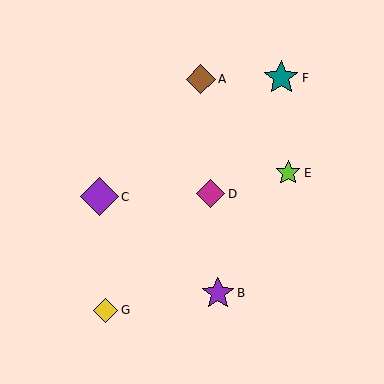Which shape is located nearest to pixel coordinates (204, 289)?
The purple star (labeled B) at (218, 293) is nearest to that location.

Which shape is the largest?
The purple diamond (labeled C) is the largest.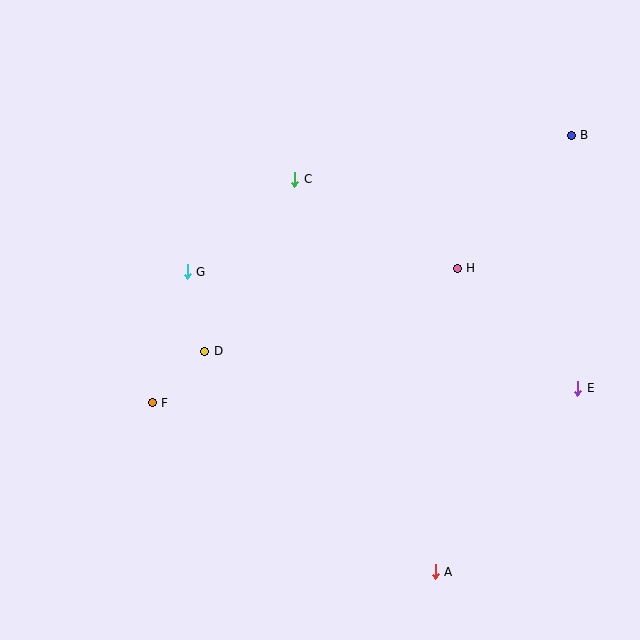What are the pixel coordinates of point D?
Point D is at (205, 351).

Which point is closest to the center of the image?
Point D at (205, 351) is closest to the center.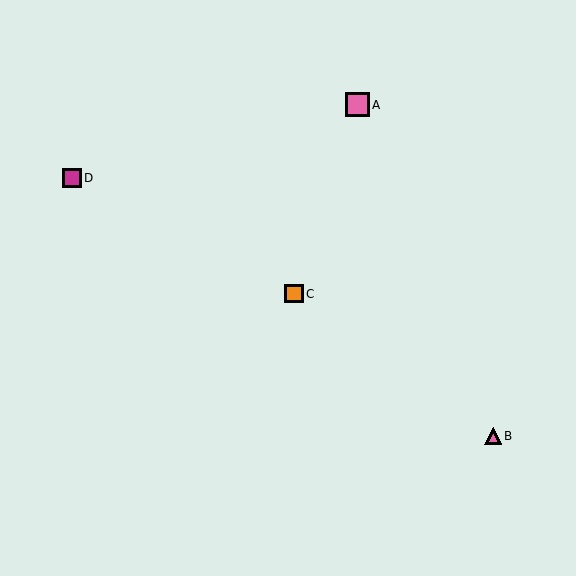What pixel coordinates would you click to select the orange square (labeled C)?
Click at (294, 294) to select the orange square C.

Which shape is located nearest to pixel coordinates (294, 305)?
The orange square (labeled C) at (294, 294) is nearest to that location.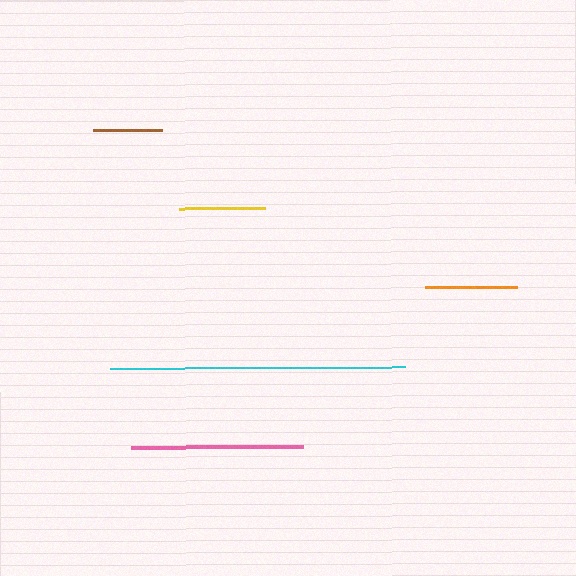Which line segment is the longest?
The cyan line is the longest at approximately 295 pixels.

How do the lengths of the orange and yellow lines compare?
The orange and yellow lines are approximately the same length.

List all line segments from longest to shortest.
From longest to shortest: cyan, pink, orange, yellow, brown.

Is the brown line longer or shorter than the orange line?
The orange line is longer than the brown line.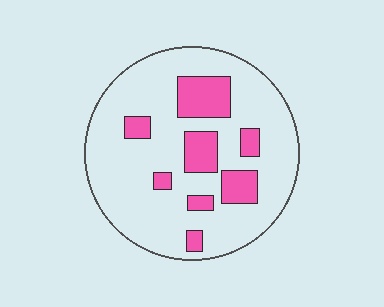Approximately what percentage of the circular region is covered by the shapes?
Approximately 20%.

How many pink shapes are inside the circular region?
8.